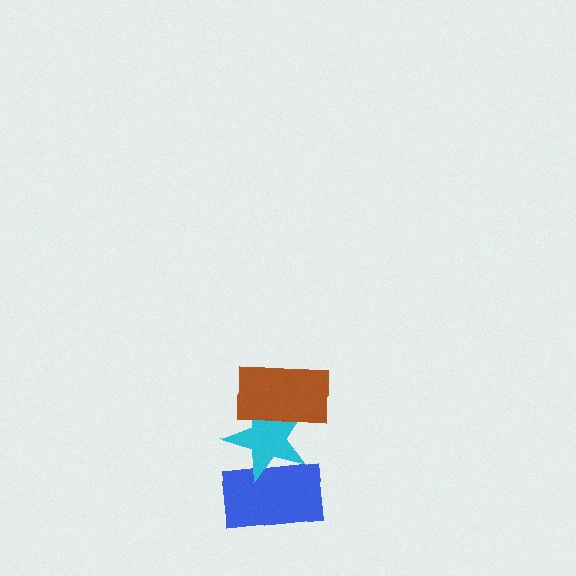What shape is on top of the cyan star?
The brown rectangle is on top of the cyan star.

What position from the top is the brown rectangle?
The brown rectangle is 1st from the top.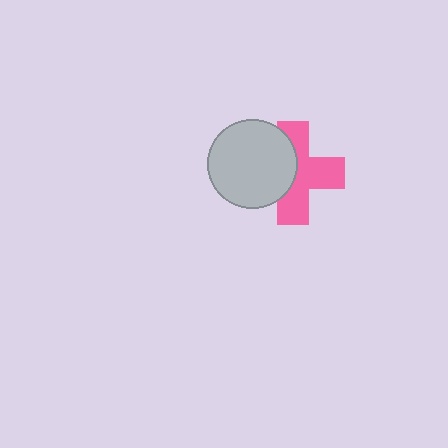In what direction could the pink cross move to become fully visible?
The pink cross could move right. That would shift it out from behind the light gray circle entirely.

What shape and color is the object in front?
The object in front is a light gray circle.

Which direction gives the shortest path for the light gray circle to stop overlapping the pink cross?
Moving left gives the shortest separation.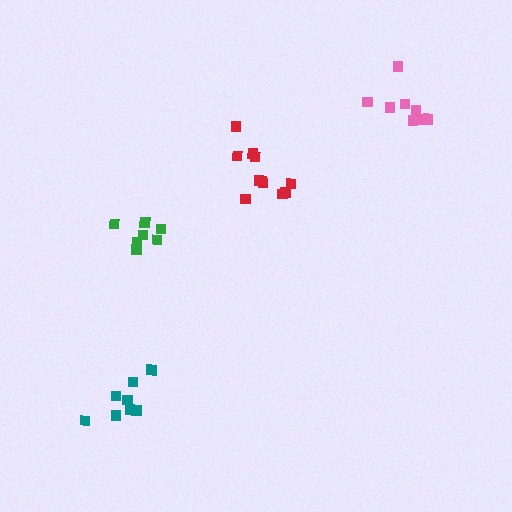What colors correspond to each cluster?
The clusters are colored: green, teal, red, pink.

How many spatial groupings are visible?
There are 4 spatial groupings.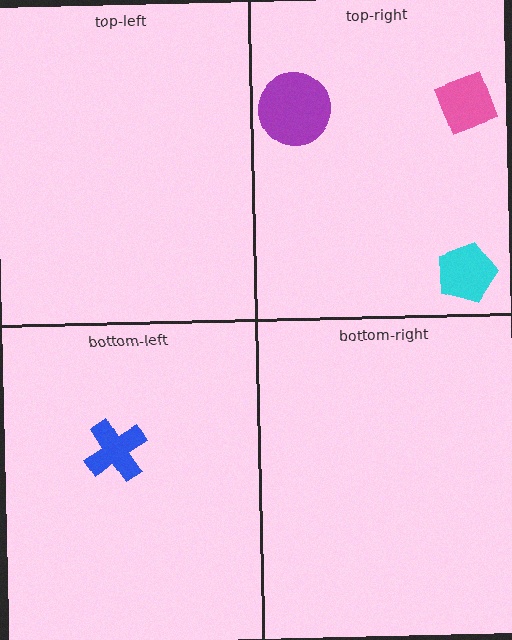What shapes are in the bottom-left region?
The blue cross.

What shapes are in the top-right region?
The purple circle, the cyan pentagon, the pink diamond.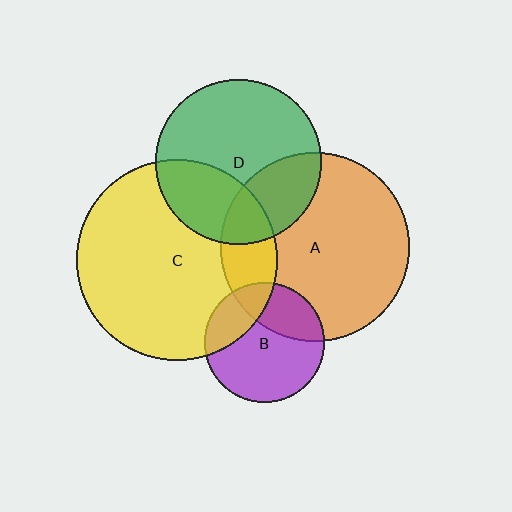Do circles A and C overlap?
Yes.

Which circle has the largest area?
Circle C (yellow).